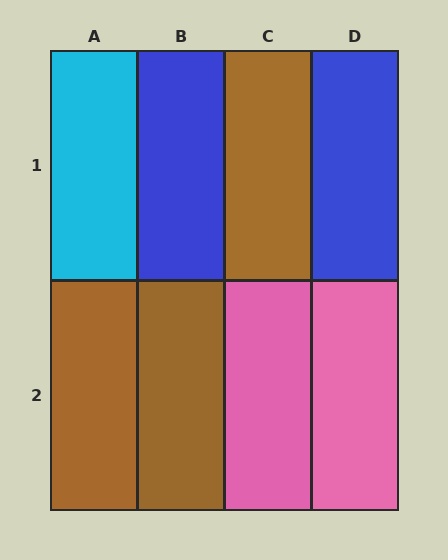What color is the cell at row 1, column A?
Cyan.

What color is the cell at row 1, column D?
Blue.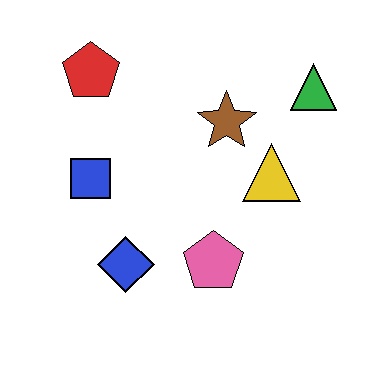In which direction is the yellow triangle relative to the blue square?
The yellow triangle is to the right of the blue square.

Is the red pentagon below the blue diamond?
No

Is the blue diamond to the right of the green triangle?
No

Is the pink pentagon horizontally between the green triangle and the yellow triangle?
No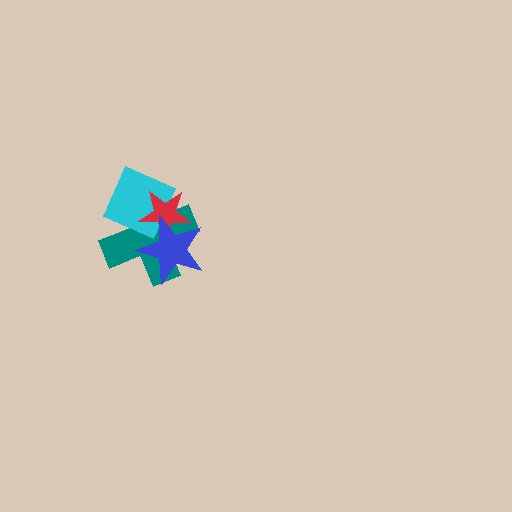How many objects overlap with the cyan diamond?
3 objects overlap with the cyan diamond.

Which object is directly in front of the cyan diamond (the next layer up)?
The red star is directly in front of the cyan diamond.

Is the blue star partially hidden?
No, no other shape covers it.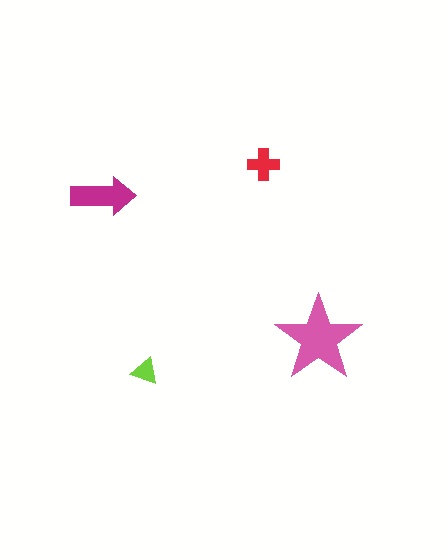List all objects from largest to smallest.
The pink star, the magenta arrow, the red cross, the lime triangle.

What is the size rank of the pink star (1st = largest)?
1st.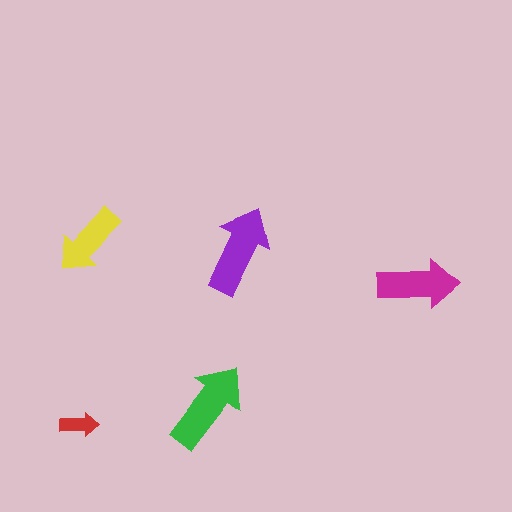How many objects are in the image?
There are 5 objects in the image.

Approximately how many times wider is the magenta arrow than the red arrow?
About 2 times wider.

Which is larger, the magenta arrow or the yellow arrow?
The magenta one.